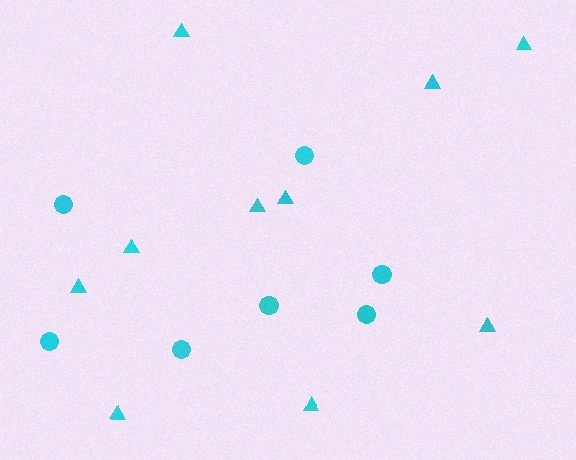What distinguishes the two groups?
There are 2 groups: one group of circles (7) and one group of triangles (10).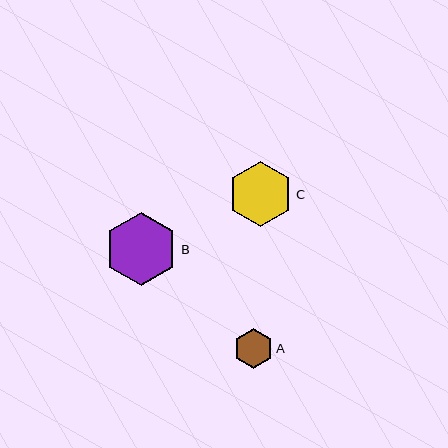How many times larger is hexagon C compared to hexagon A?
Hexagon C is approximately 1.6 times the size of hexagon A.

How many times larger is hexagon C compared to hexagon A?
Hexagon C is approximately 1.6 times the size of hexagon A.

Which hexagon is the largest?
Hexagon B is the largest with a size of approximately 73 pixels.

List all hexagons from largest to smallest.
From largest to smallest: B, C, A.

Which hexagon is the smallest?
Hexagon A is the smallest with a size of approximately 40 pixels.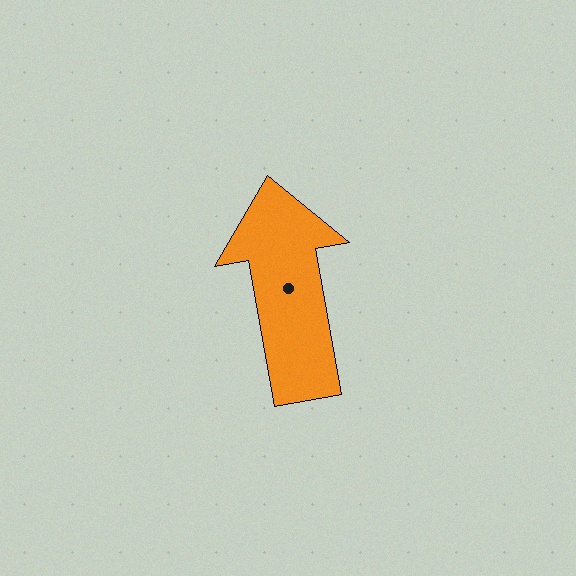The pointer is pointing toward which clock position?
Roughly 12 o'clock.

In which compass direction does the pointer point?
North.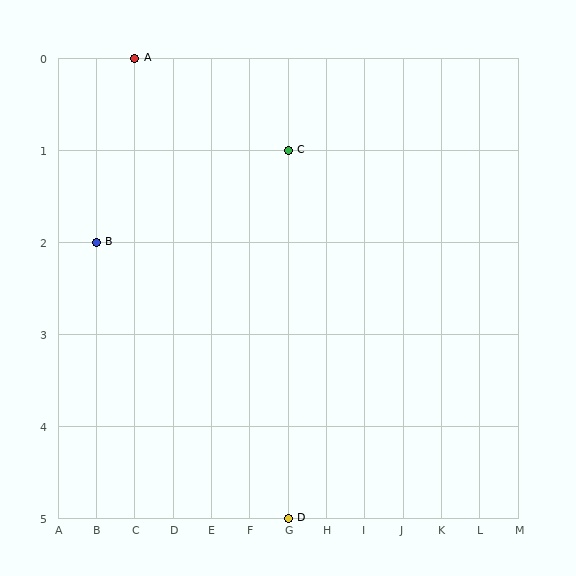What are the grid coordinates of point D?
Point D is at grid coordinates (G, 5).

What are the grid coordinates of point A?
Point A is at grid coordinates (C, 0).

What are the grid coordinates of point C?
Point C is at grid coordinates (G, 1).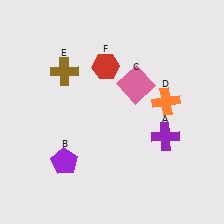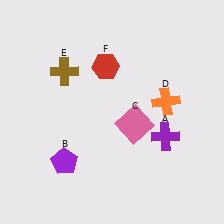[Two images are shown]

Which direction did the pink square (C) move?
The pink square (C) moved down.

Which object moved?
The pink square (C) moved down.